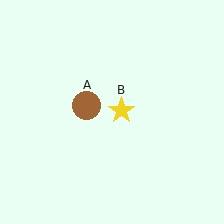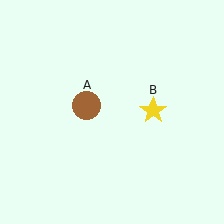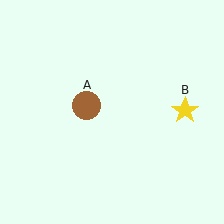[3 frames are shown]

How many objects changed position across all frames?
1 object changed position: yellow star (object B).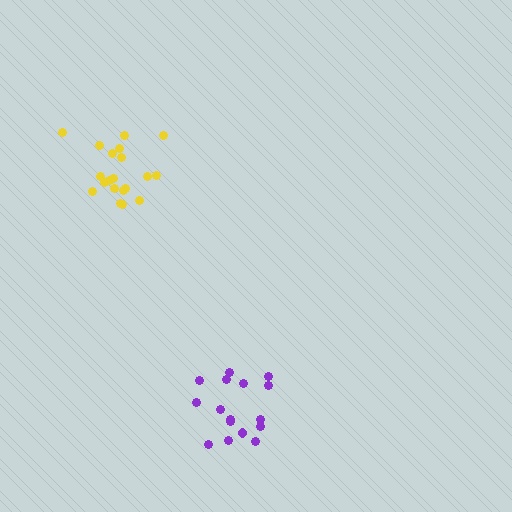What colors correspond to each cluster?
The clusters are colored: purple, yellow.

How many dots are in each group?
Group 1: 16 dots, Group 2: 20 dots (36 total).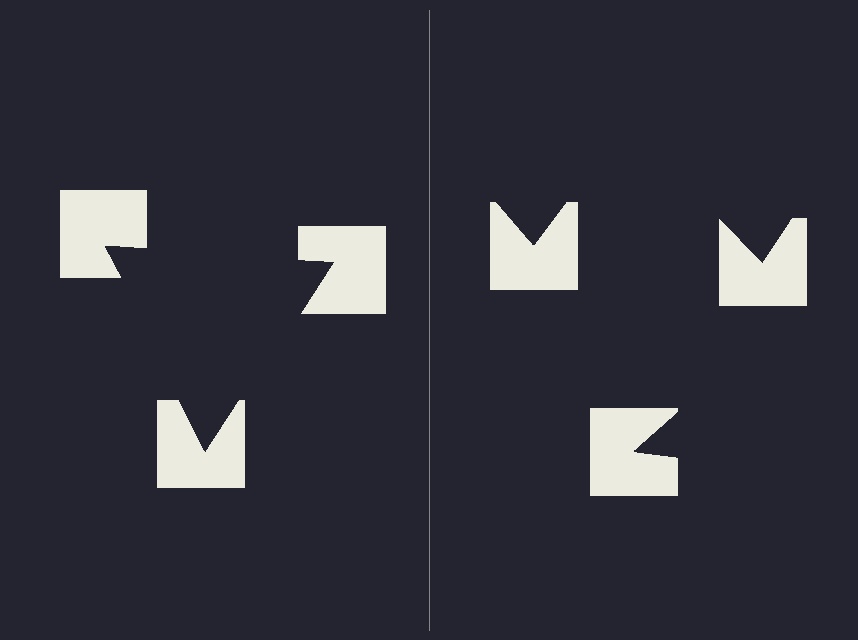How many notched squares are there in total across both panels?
6 — 3 on each side.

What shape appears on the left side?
An illusory triangle.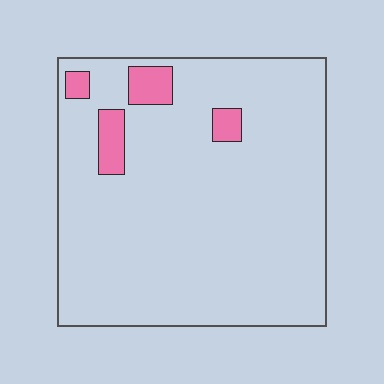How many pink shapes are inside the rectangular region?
4.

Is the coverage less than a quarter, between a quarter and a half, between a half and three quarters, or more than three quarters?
Less than a quarter.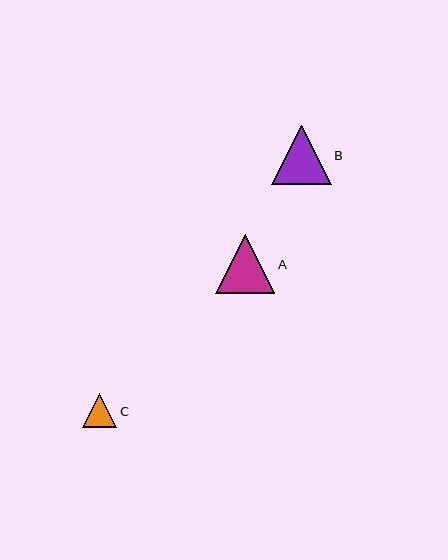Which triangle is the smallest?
Triangle C is the smallest with a size of approximately 34 pixels.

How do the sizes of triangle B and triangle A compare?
Triangle B and triangle A are approximately the same size.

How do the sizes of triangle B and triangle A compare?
Triangle B and triangle A are approximately the same size.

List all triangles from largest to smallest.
From largest to smallest: B, A, C.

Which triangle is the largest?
Triangle B is the largest with a size of approximately 59 pixels.